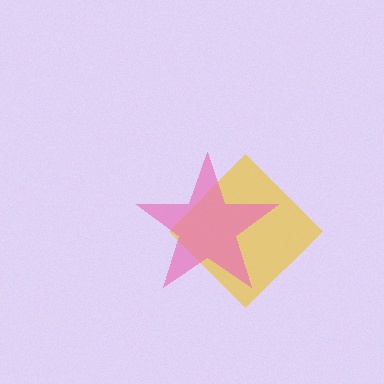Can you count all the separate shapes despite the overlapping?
Yes, there are 2 separate shapes.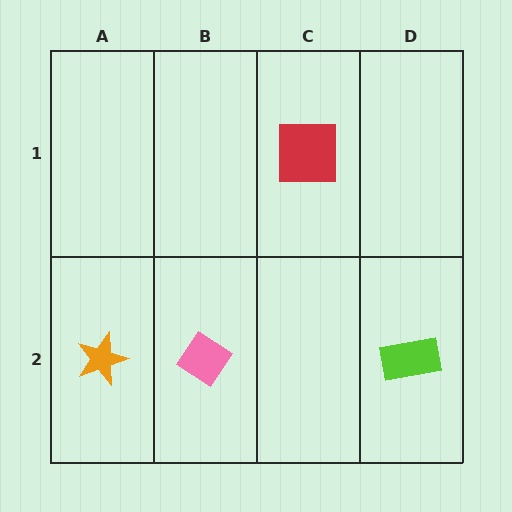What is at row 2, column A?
An orange star.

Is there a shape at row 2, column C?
No, that cell is empty.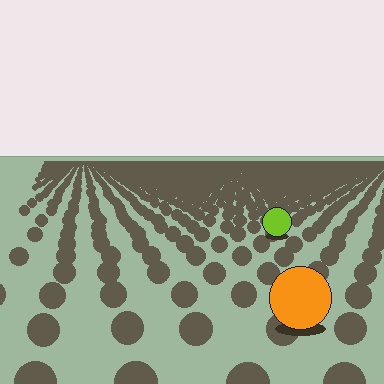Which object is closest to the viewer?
The orange circle is closest. The texture marks near it are larger and more spread out.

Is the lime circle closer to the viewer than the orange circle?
No. The orange circle is closer — you can tell from the texture gradient: the ground texture is coarser near it.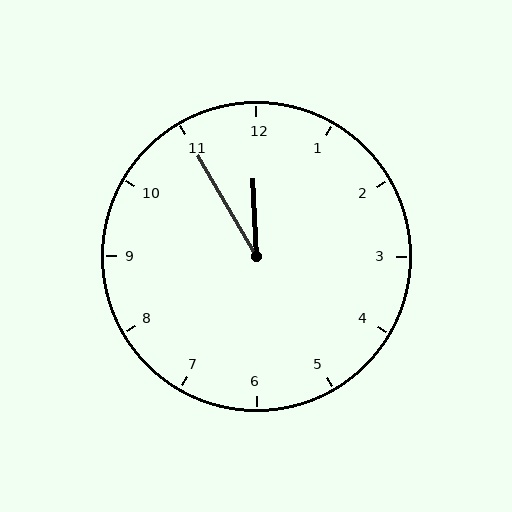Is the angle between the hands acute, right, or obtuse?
It is acute.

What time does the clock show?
11:55.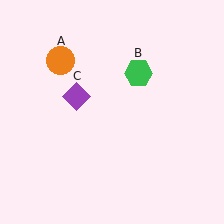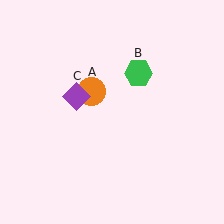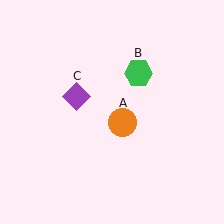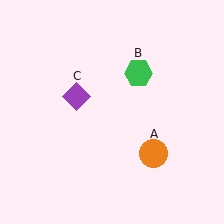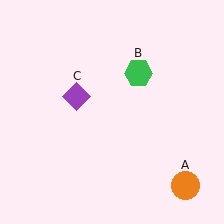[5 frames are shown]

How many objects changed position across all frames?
1 object changed position: orange circle (object A).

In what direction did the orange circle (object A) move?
The orange circle (object A) moved down and to the right.